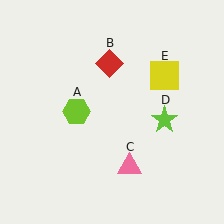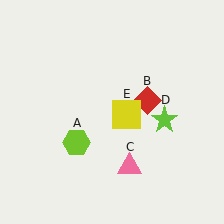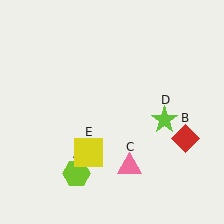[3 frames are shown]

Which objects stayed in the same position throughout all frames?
Pink triangle (object C) and lime star (object D) remained stationary.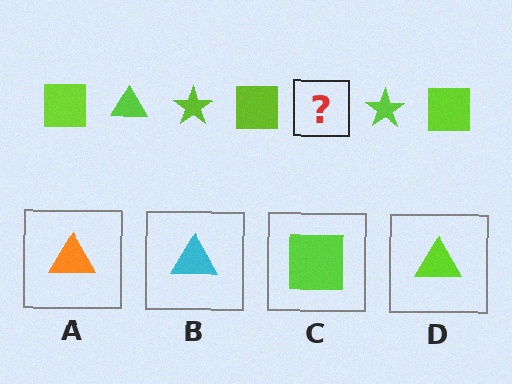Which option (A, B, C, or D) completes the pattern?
D.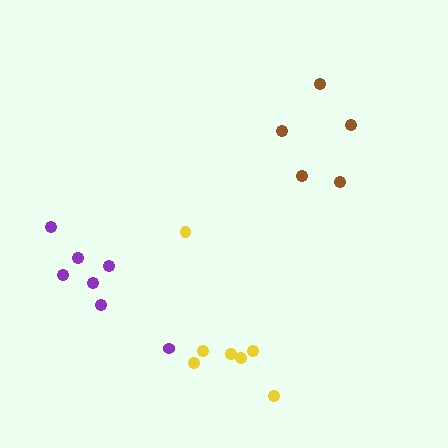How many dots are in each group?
Group 1: 7 dots, Group 2: 5 dots, Group 3: 7 dots (19 total).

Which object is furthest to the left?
The purple cluster is leftmost.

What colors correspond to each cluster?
The clusters are colored: purple, brown, yellow.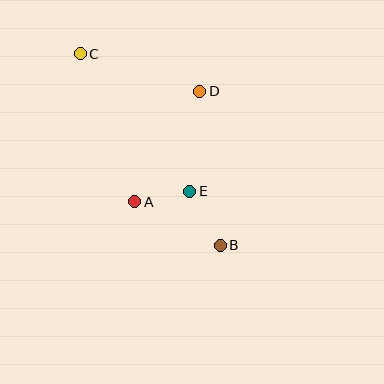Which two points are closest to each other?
Points A and E are closest to each other.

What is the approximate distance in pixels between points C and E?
The distance between C and E is approximately 175 pixels.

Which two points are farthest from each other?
Points B and C are farthest from each other.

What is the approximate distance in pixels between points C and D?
The distance between C and D is approximately 125 pixels.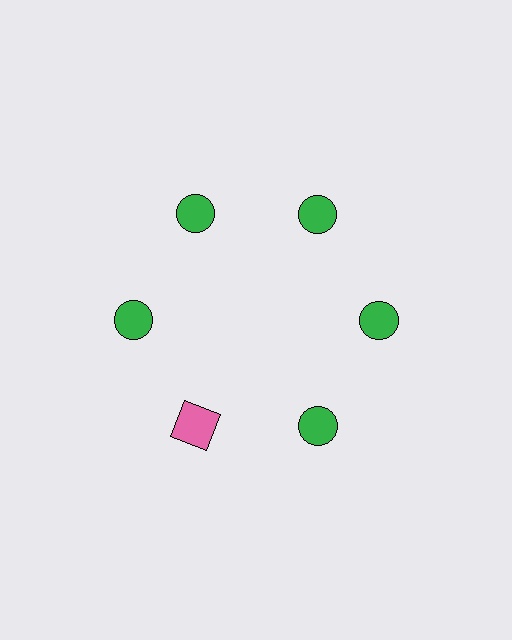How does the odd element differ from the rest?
It differs in both color (pink instead of green) and shape (square instead of circle).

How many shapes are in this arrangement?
There are 6 shapes arranged in a ring pattern.